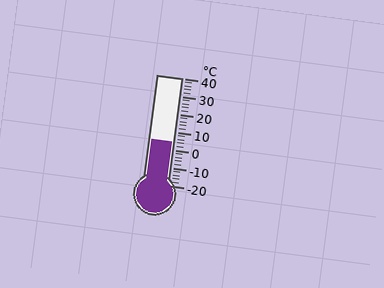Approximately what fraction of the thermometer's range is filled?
The thermometer is filled to approximately 40% of its range.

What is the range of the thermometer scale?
The thermometer scale ranges from -20°C to 40°C.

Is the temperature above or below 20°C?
The temperature is below 20°C.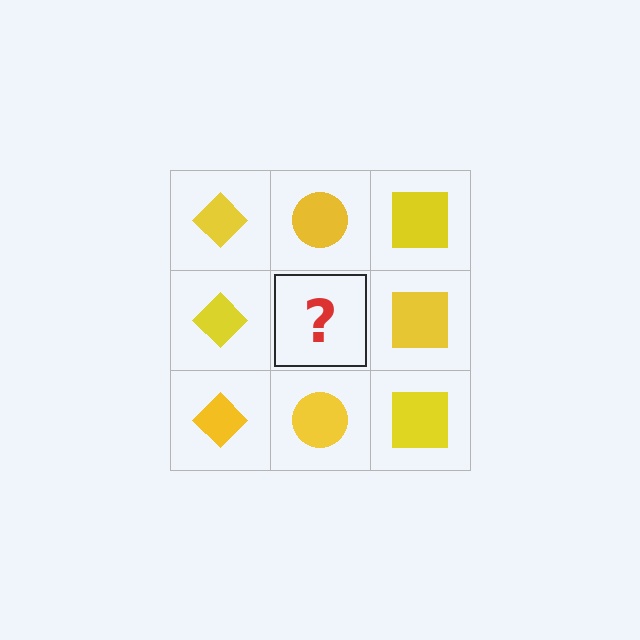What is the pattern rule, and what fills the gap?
The rule is that each column has a consistent shape. The gap should be filled with a yellow circle.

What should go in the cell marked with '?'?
The missing cell should contain a yellow circle.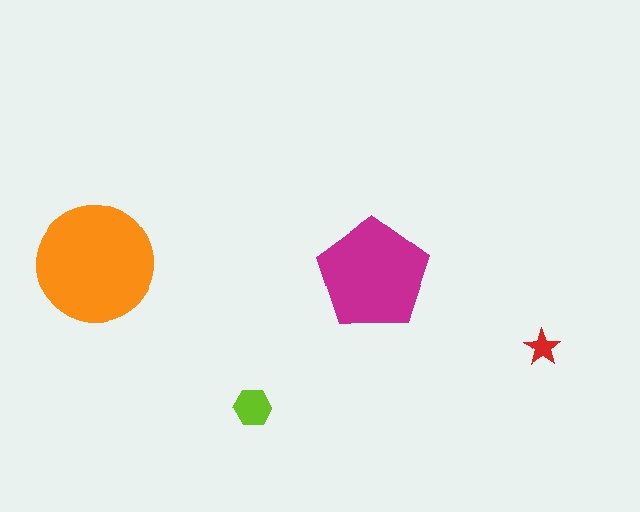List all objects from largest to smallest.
The orange circle, the magenta pentagon, the lime hexagon, the red star.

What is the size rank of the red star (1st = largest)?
4th.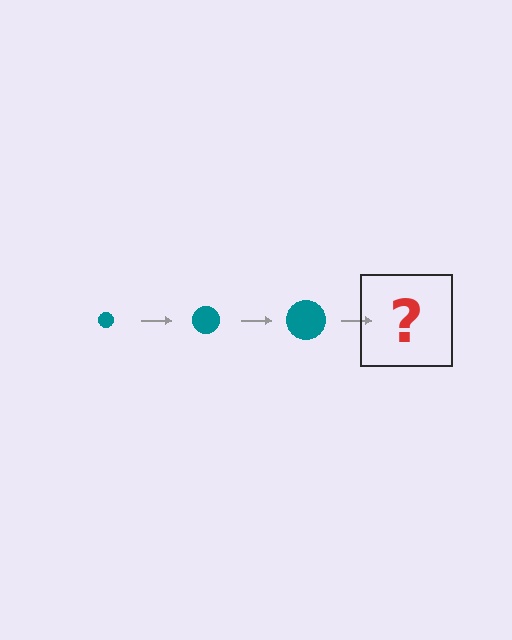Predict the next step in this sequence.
The next step is a teal circle, larger than the previous one.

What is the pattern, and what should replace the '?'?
The pattern is that the circle gets progressively larger each step. The '?' should be a teal circle, larger than the previous one.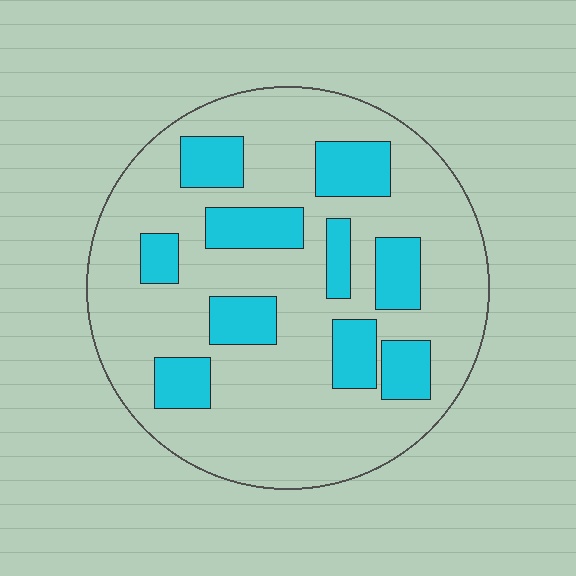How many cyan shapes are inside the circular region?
10.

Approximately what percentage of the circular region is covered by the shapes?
Approximately 25%.